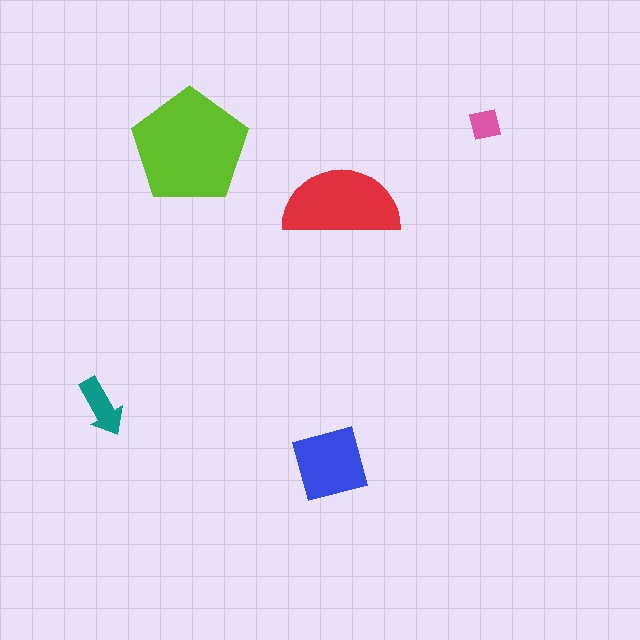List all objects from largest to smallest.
The lime pentagon, the red semicircle, the blue square, the teal arrow, the pink square.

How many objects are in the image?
There are 5 objects in the image.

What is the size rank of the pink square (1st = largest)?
5th.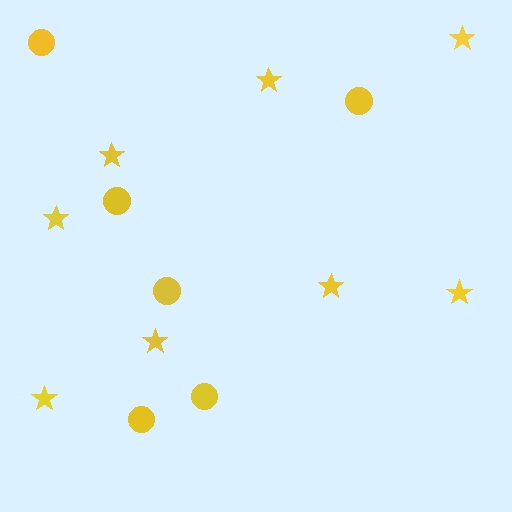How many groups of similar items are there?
There are 2 groups: one group of stars (8) and one group of circles (6).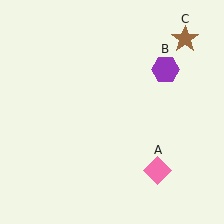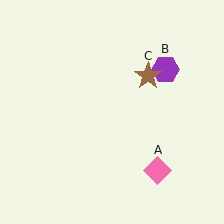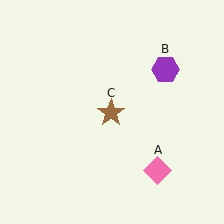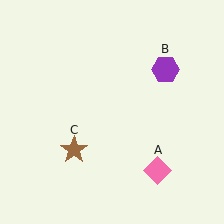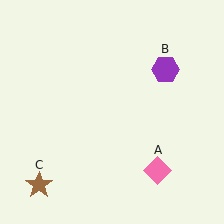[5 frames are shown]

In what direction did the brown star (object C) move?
The brown star (object C) moved down and to the left.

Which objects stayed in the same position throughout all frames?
Pink diamond (object A) and purple hexagon (object B) remained stationary.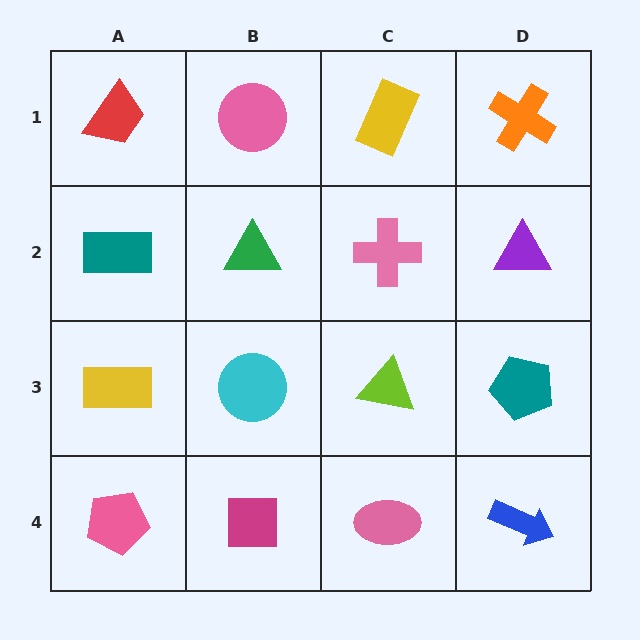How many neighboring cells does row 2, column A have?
3.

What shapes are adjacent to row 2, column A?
A red trapezoid (row 1, column A), a yellow rectangle (row 3, column A), a green triangle (row 2, column B).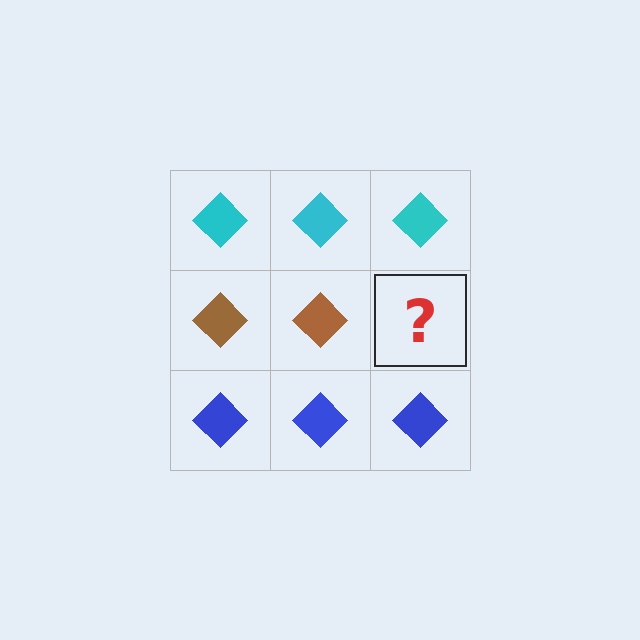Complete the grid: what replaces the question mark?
The question mark should be replaced with a brown diamond.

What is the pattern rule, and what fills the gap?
The rule is that each row has a consistent color. The gap should be filled with a brown diamond.